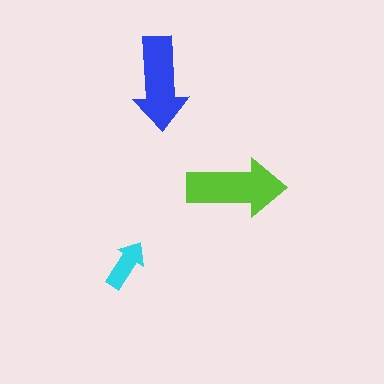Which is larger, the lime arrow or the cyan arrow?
The lime one.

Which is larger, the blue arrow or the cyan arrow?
The blue one.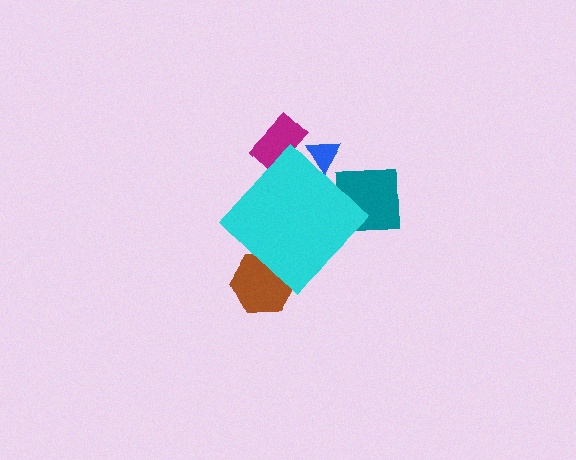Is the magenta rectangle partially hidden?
Yes, the magenta rectangle is partially hidden behind the cyan diamond.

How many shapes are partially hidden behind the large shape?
4 shapes are partially hidden.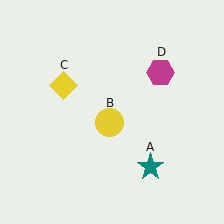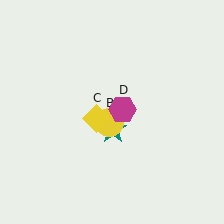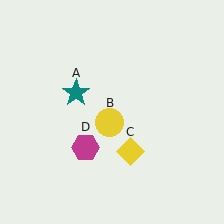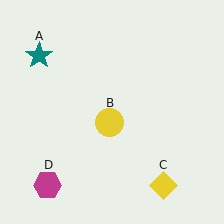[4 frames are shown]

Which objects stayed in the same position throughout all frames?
Yellow circle (object B) remained stationary.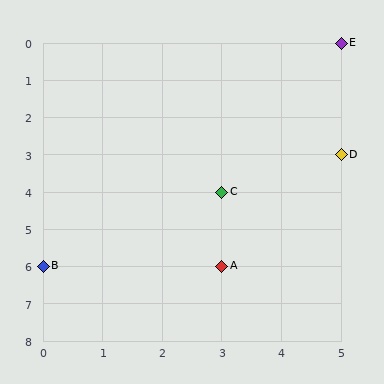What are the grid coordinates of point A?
Point A is at grid coordinates (3, 6).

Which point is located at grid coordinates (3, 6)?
Point A is at (3, 6).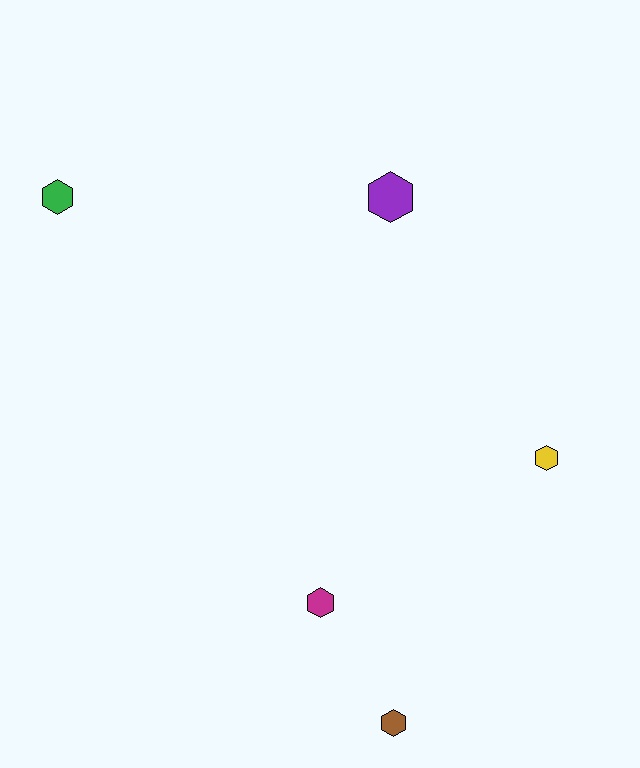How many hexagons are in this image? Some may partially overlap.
There are 5 hexagons.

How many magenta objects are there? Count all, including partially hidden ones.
There is 1 magenta object.